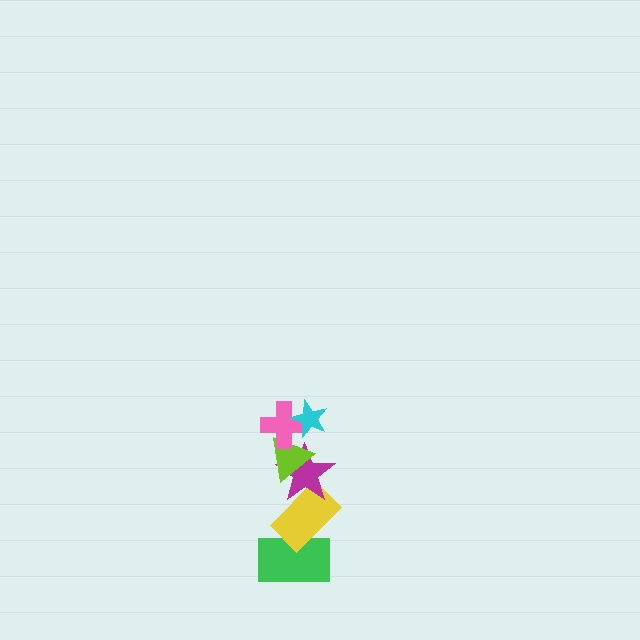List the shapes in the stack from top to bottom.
From top to bottom: the cyan star, the pink cross, the lime triangle, the magenta star, the yellow rectangle, the green rectangle.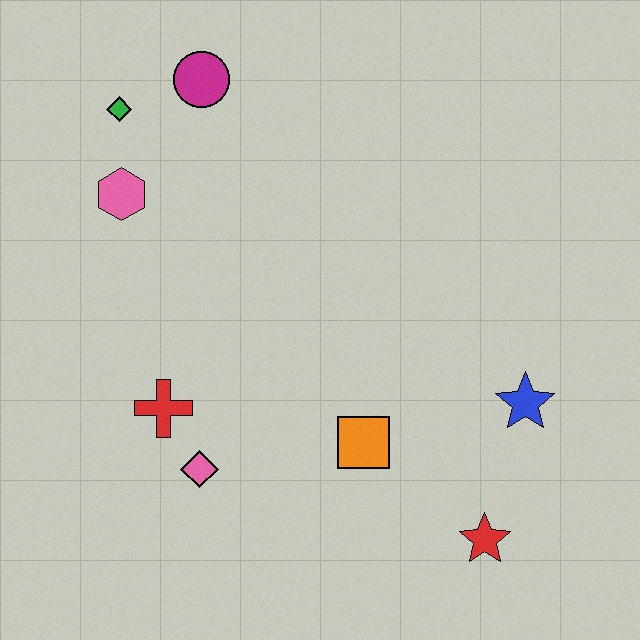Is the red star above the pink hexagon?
No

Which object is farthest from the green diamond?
The red star is farthest from the green diamond.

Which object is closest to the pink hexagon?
The green diamond is closest to the pink hexagon.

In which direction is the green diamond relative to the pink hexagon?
The green diamond is above the pink hexagon.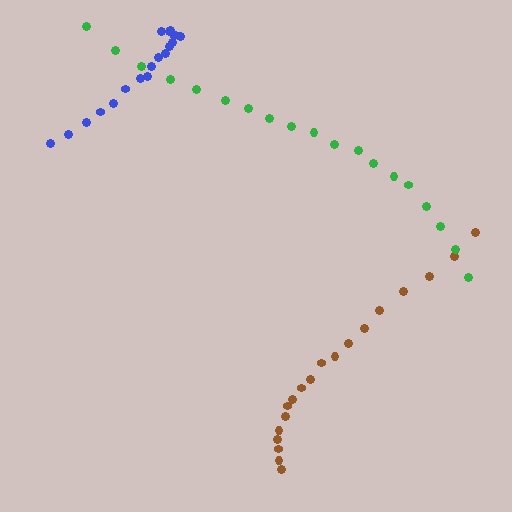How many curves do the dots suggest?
There are 3 distinct paths.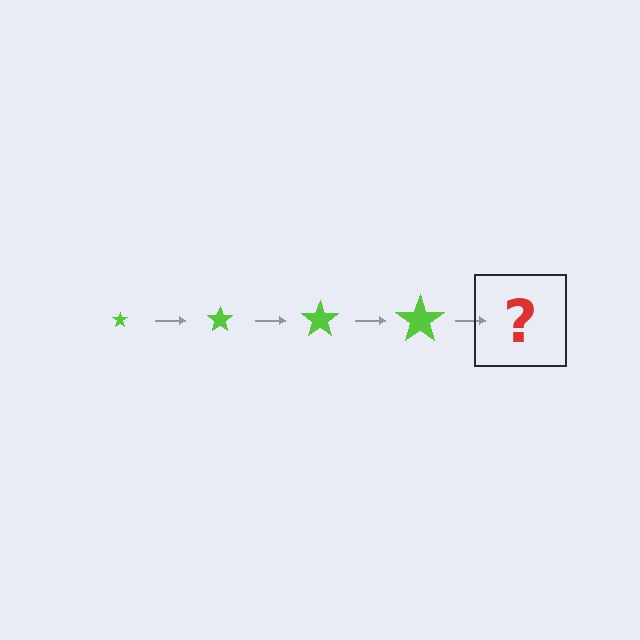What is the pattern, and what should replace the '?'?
The pattern is that the star gets progressively larger each step. The '?' should be a lime star, larger than the previous one.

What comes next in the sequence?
The next element should be a lime star, larger than the previous one.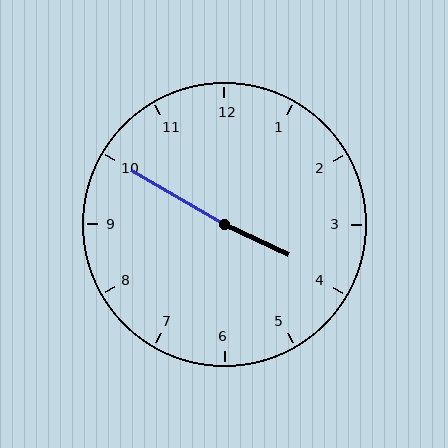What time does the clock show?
3:50.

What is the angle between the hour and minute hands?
Approximately 175 degrees.